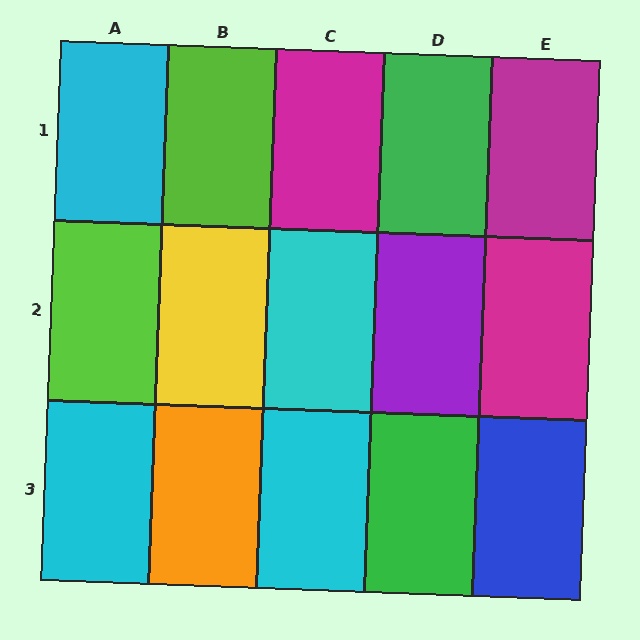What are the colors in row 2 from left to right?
Lime, yellow, cyan, purple, magenta.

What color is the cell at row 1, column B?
Lime.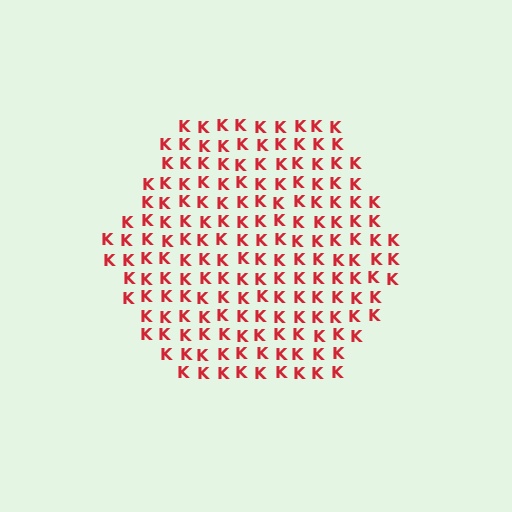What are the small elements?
The small elements are letter K's.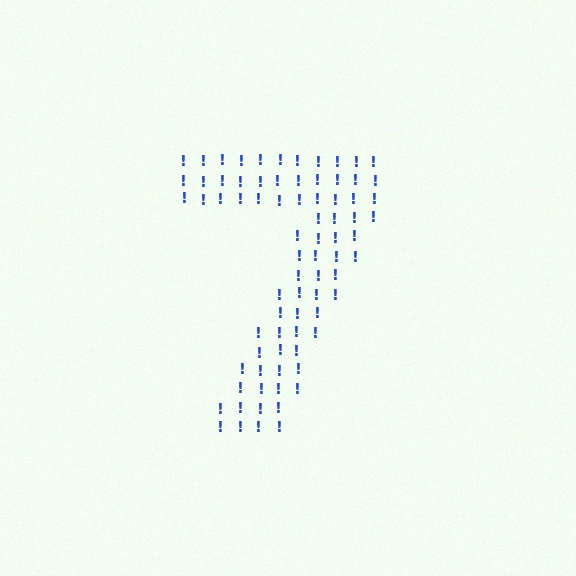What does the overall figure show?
The overall figure shows the digit 7.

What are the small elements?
The small elements are exclamation marks.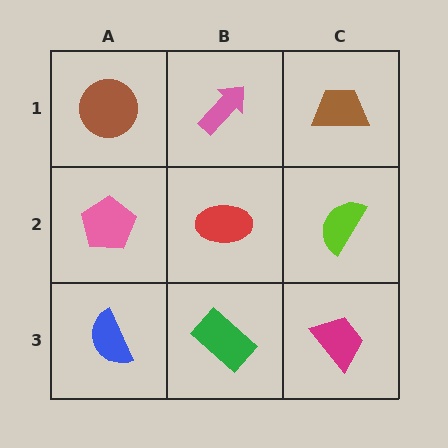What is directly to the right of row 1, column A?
A pink arrow.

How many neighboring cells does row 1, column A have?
2.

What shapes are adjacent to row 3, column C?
A lime semicircle (row 2, column C), a green rectangle (row 3, column B).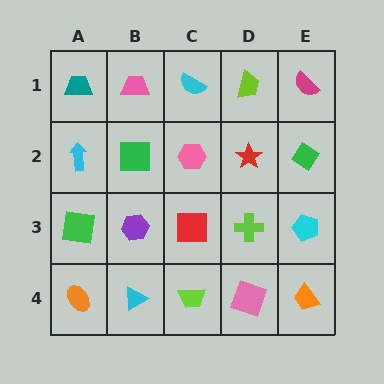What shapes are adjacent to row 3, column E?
A green diamond (row 2, column E), an orange trapezoid (row 4, column E), a lime cross (row 3, column D).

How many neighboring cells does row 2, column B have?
4.